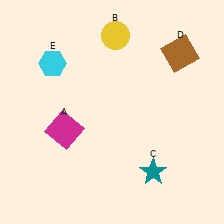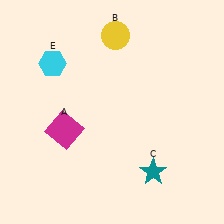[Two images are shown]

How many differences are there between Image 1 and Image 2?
There is 1 difference between the two images.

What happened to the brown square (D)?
The brown square (D) was removed in Image 2. It was in the top-right area of Image 1.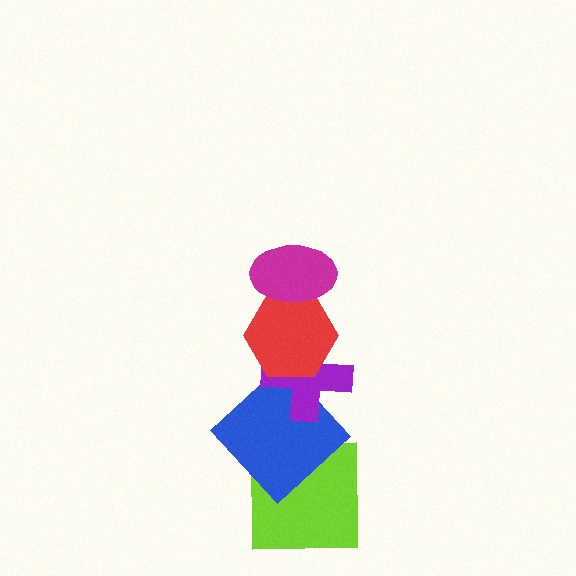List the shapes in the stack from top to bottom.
From top to bottom: the magenta ellipse, the red hexagon, the purple cross, the blue diamond, the lime square.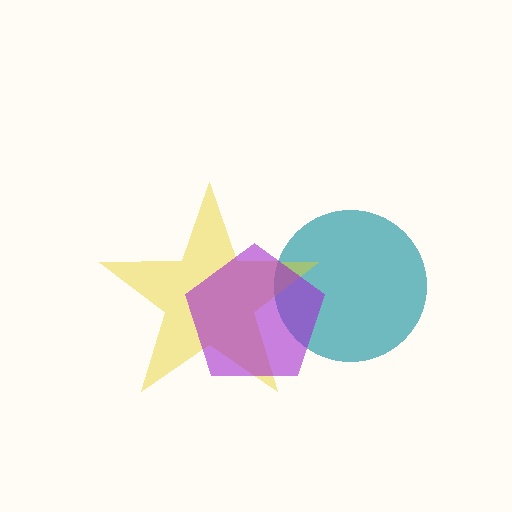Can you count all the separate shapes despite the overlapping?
Yes, there are 3 separate shapes.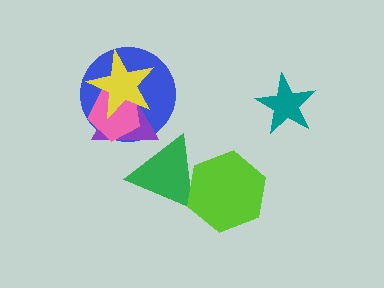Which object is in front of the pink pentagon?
The yellow star is in front of the pink pentagon.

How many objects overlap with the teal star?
0 objects overlap with the teal star.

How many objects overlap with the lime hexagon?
1 object overlaps with the lime hexagon.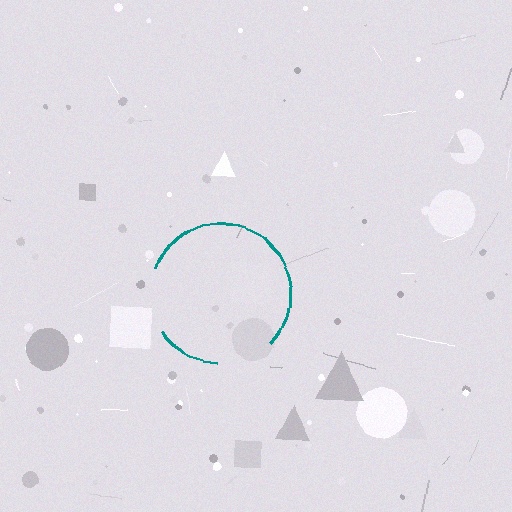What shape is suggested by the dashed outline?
The dashed outline suggests a circle.